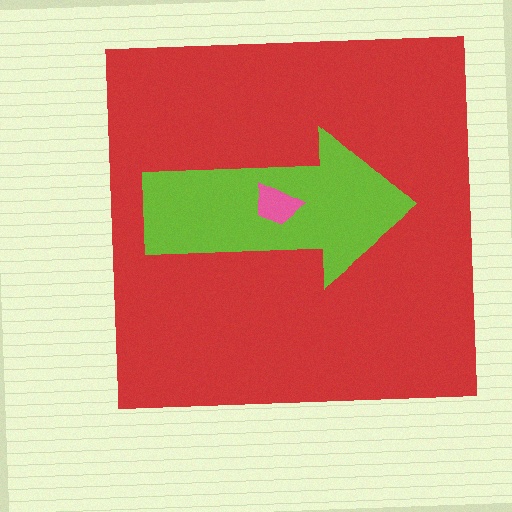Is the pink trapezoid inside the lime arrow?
Yes.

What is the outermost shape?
The red square.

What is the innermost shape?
The pink trapezoid.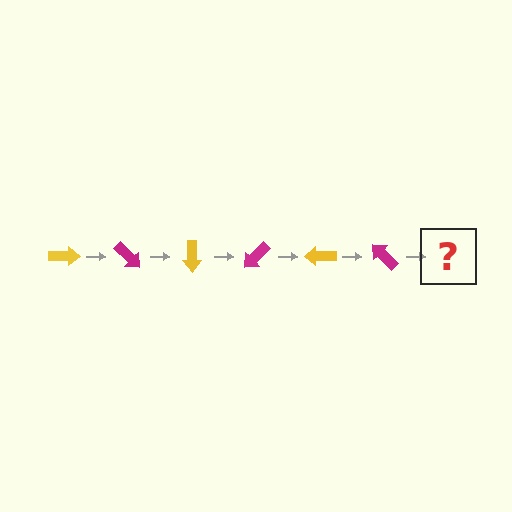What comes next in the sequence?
The next element should be a yellow arrow, rotated 270 degrees from the start.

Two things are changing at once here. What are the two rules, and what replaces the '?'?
The two rules are that it rotates 45 degrees each step and the color cycles through yellow and magenta. The '?' should be a yellow arrow, rotated 270 degrees from the start.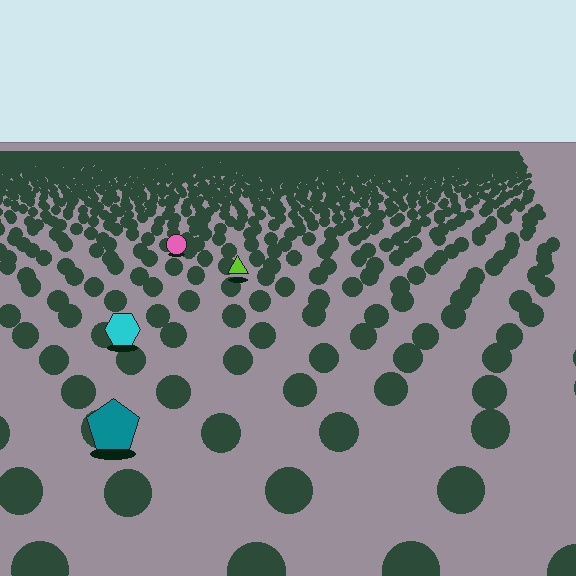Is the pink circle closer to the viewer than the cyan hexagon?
No. The cyan hexagon is closer — you can tell from the texture gradient: the ground texture is coarser near it.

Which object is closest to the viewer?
The teal pentagon is closest. The texture marks near it are larger and more spread out.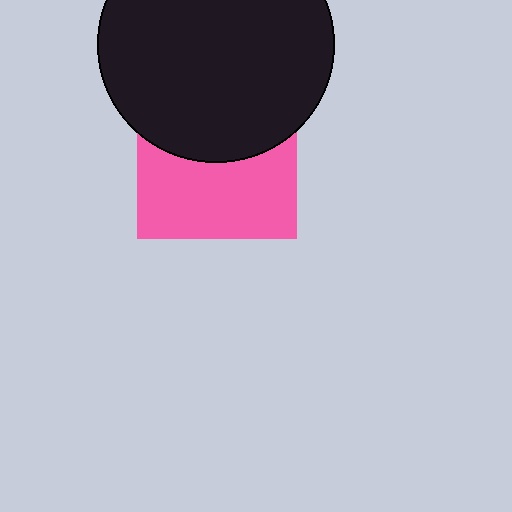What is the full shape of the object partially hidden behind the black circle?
The partially hidden object is a pink square.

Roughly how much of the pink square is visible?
About half of it is visible (roughly 54%).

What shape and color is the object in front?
The object in front is a black circle.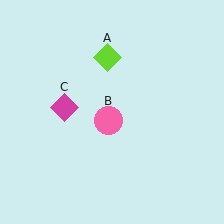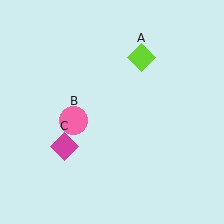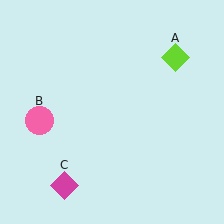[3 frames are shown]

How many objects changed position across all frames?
3 objects changed position: lime diamond (object A), pink circle (object B), magenta diamond (object C).